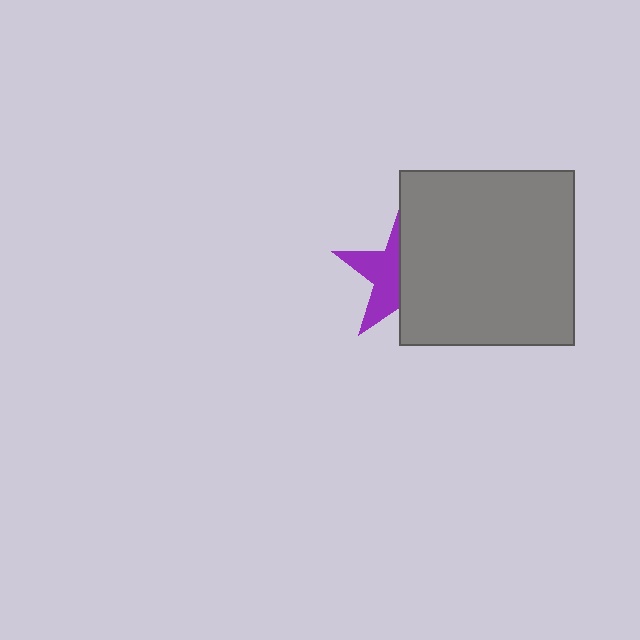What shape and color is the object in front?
The object in front is a gray square.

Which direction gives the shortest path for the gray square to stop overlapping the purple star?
Moving right gives the shortest separation.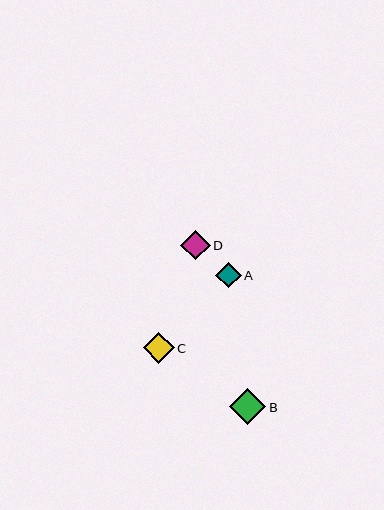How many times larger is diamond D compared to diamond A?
Diamond D is approximately 1.1 times the size of diamond A.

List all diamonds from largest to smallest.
From largest to smallest: B, C, D, A.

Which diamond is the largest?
Diamond B is the largest with a size of approximately 36 pixels.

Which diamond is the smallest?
Diamond A is the smallest with a size of approximately 26 pixels.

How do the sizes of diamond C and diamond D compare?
Diamond C and diamond D are approximately the same size.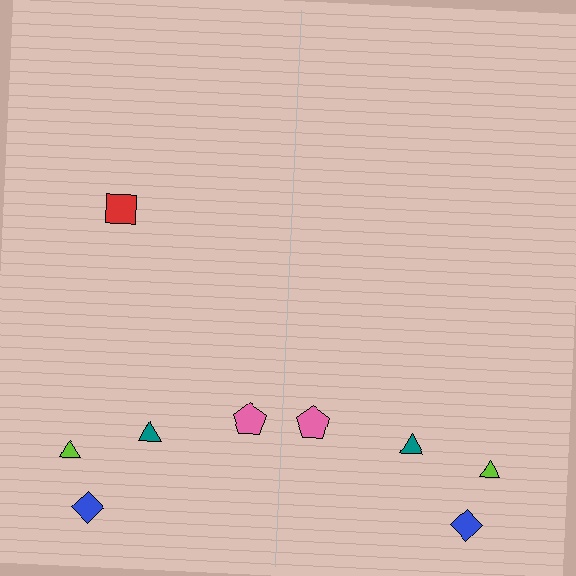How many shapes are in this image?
There are 9 shapes in this image.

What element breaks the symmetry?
A red square is missing from the right side.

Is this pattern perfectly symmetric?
No, the pattern is not perfectly symmetric. A red square is missing from the right side.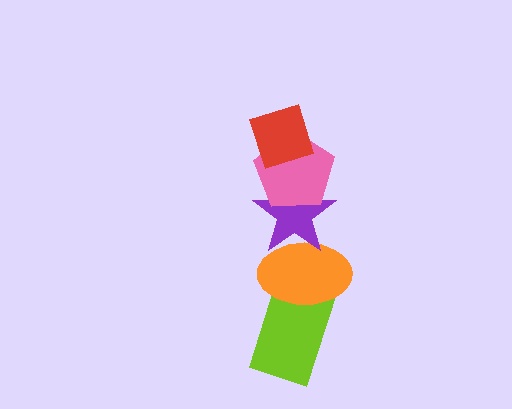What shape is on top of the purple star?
The pink pentagon is on top of the purple star.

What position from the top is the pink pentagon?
The pink pentagon is 2nd from the top.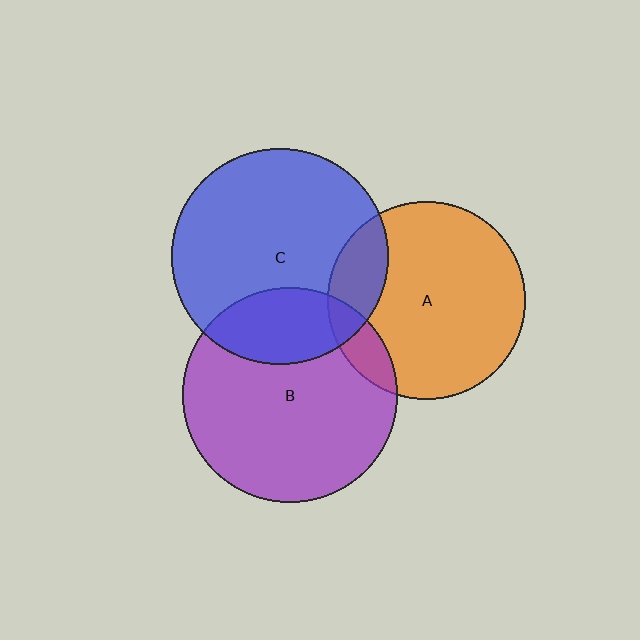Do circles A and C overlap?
Yes.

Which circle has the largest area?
Circle C (blue).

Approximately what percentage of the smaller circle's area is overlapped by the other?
Approximately 15%.